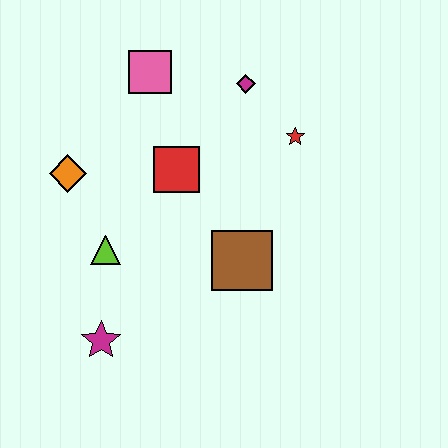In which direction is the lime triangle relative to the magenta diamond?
The lime triangle is below the magenta diamond.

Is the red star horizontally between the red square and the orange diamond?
No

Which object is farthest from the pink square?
The magenta star is farthest from the pink square.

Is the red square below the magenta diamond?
Yes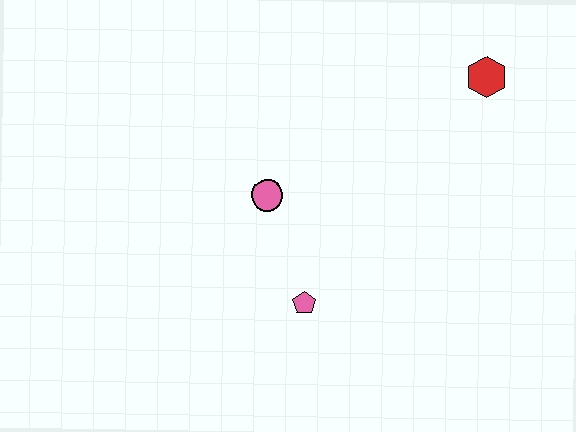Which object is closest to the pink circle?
The pink pentagon is closest to the pink circle.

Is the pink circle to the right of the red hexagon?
No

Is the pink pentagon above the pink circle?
No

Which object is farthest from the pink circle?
The red hexagon is farthest from the pink circle.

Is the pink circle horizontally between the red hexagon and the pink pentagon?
No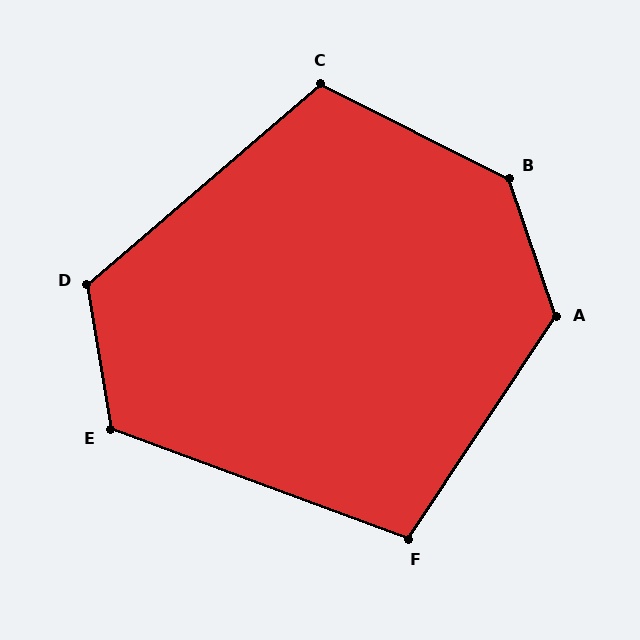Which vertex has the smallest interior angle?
F, at approximately 103 degrees.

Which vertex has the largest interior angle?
B, at approximately 135 degrees.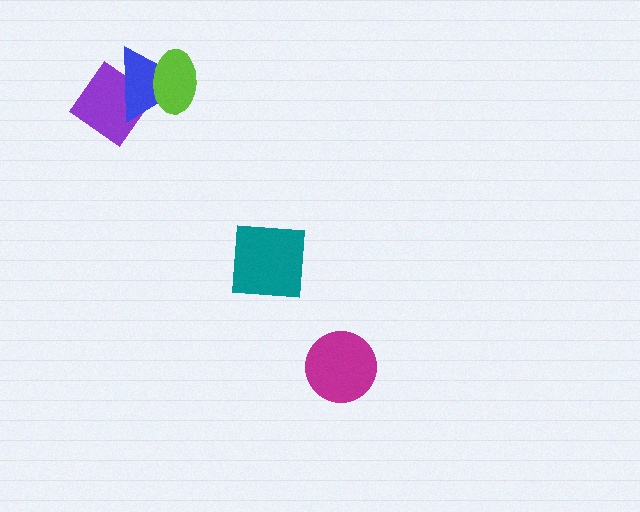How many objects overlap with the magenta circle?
0 objects overlap with the magenta circle.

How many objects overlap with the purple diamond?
1 object overlaps with the purple diamond.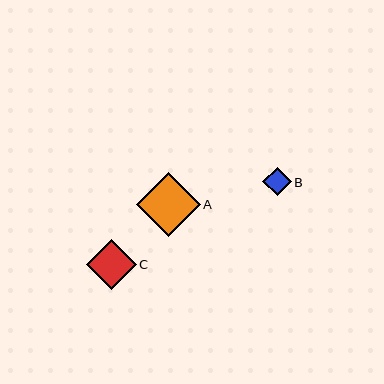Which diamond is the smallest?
Diamond B is the smallest with a size of approximately 28 pixels.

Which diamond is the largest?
Diamond A is the largest with a size of approximately 64 pixels.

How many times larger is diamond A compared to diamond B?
Diamond A is approximately 2.3 times the size of diamond B.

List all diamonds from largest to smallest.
From largest to smallest: A, C, B.